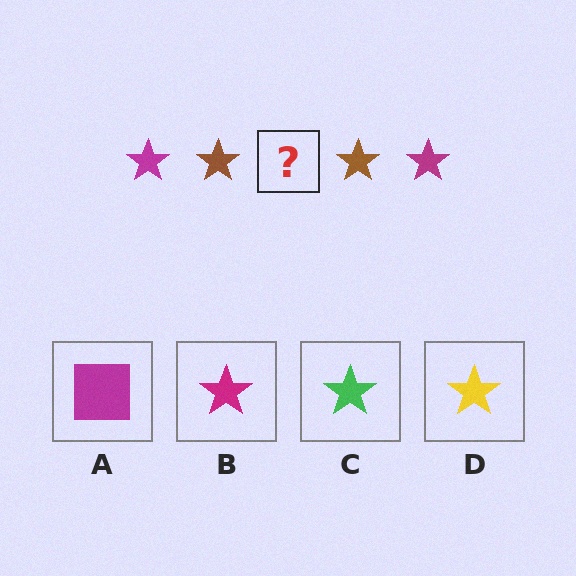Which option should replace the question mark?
Option B.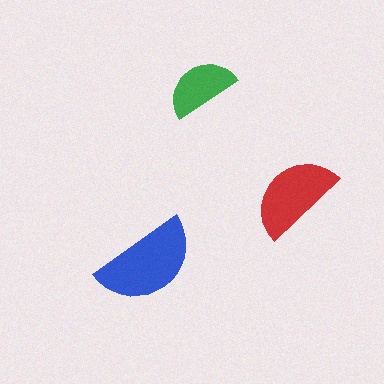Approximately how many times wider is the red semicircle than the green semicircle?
About 1.5 times wider.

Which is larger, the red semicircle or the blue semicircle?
The blue one.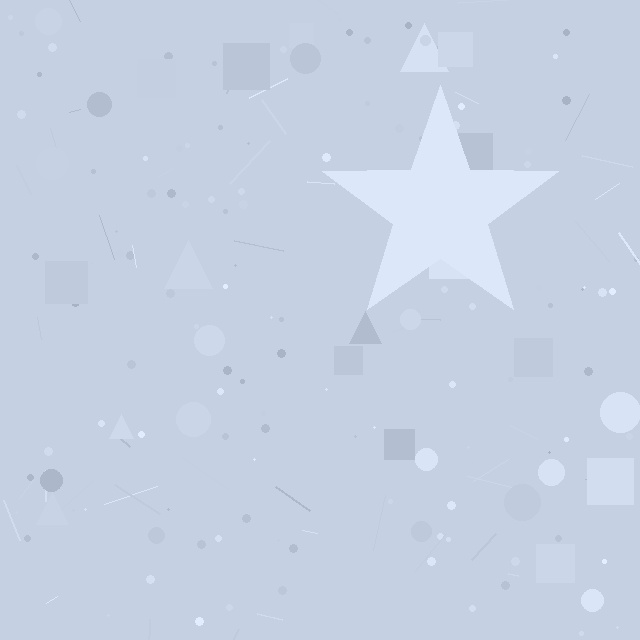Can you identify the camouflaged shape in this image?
The camouflaged shape is a star.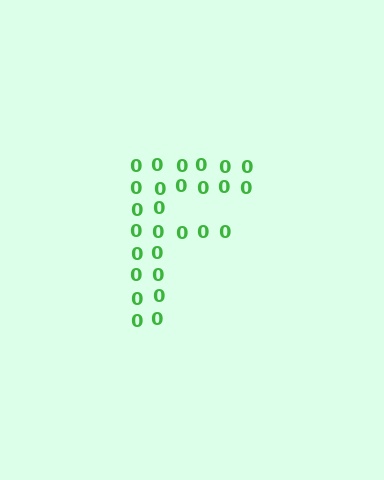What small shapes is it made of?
It is made of small digit 0's.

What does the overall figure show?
The overall figure shows the letter F.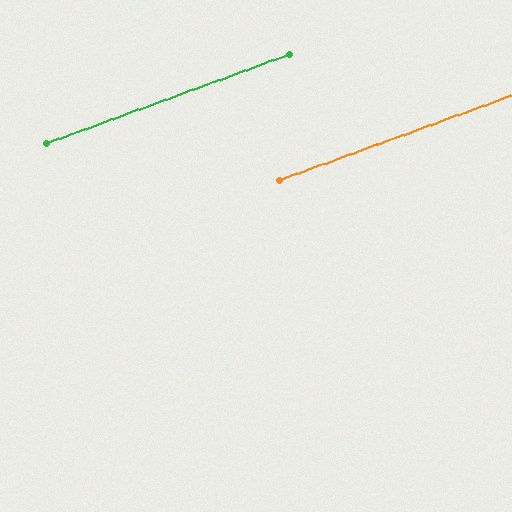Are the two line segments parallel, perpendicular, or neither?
Parallel — their directions differ by only 0.1°.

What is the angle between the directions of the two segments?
Approximately 0 degrees.